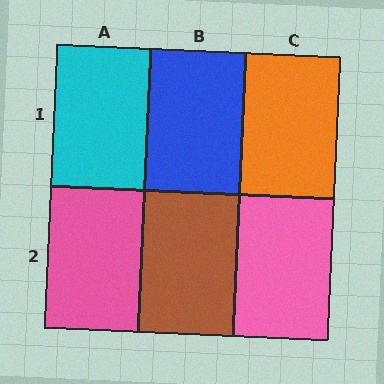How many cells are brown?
1 cell is brown.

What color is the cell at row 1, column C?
Orange.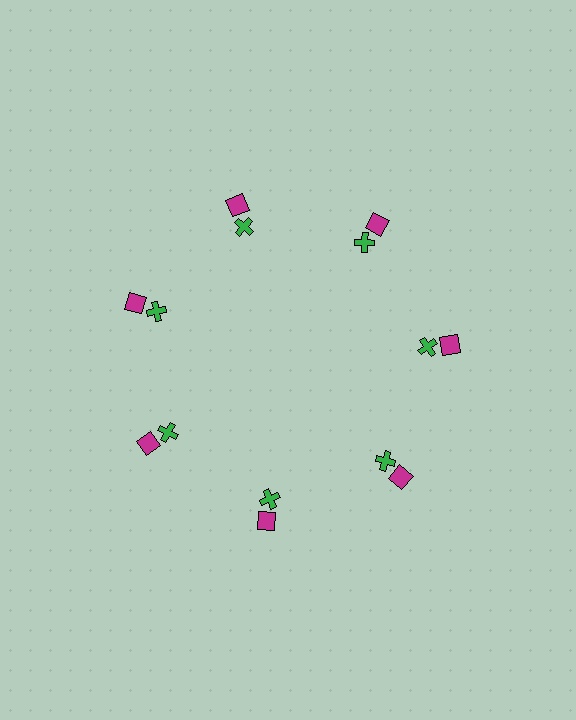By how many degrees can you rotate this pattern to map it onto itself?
The pattern maps onto itself every 51 degrees of rotation.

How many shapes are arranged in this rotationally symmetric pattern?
There are 14 shapes, arranged in 7 groups of 2.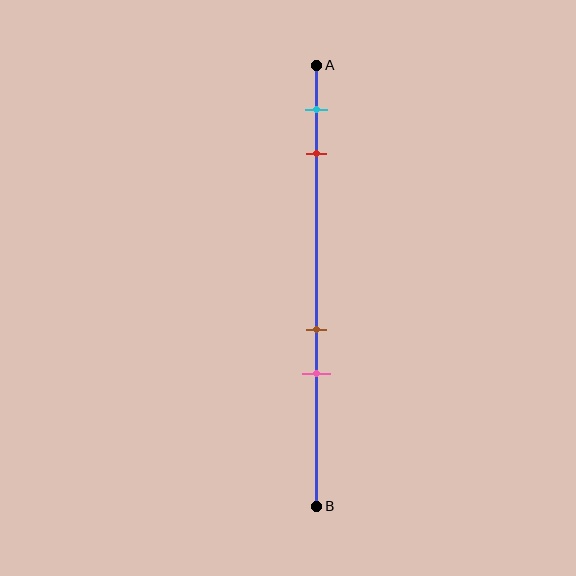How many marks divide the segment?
There are 4 marks dividing the segment.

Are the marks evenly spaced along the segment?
No, the marks are not evenly spaced.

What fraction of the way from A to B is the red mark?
The red mark is approximately 20% (0.2) of the way from A to B.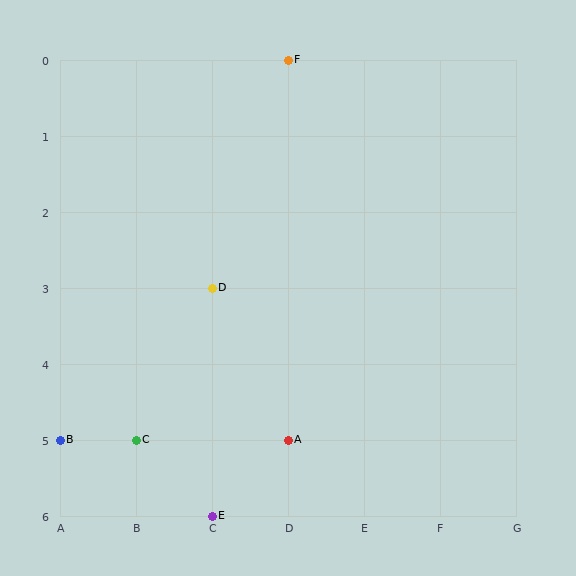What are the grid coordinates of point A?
Point A is at grid coordinates (D, 5).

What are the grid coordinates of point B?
Point B is at grid coordinates (A, 5).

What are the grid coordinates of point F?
Point F is at grid coordinates (D, 0).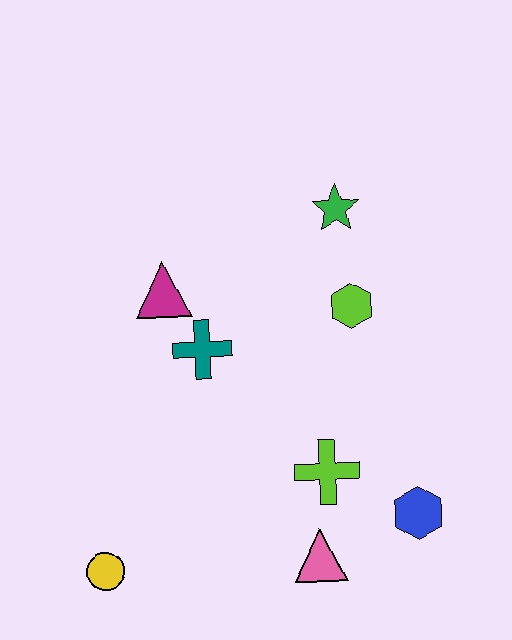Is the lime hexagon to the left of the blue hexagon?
Yes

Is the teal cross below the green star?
Yes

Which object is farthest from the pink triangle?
The green star is farthest from the pink triangle.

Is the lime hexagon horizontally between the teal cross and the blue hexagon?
Yes